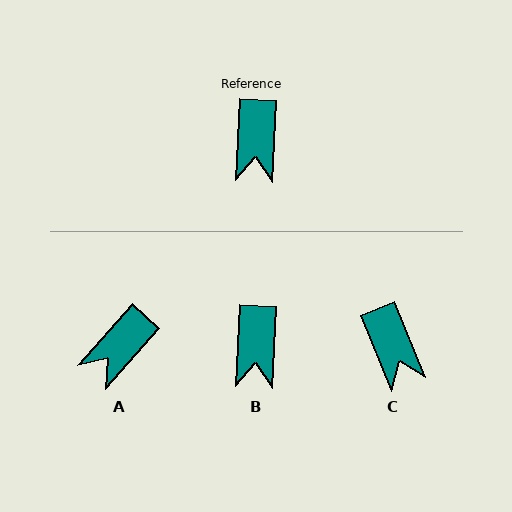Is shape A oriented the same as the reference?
No, it is off by about 39 degrees.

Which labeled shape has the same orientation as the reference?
B.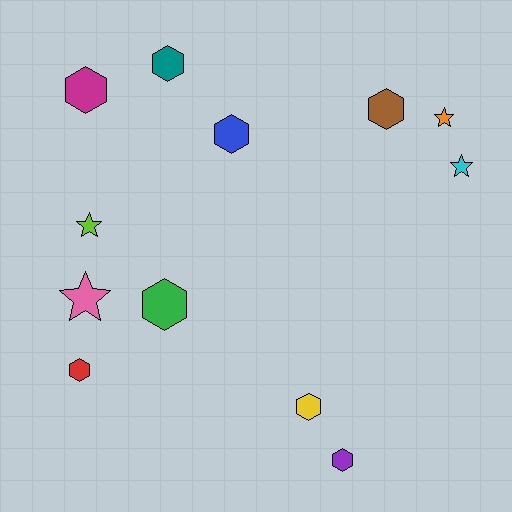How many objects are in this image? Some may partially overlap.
There are 12 objects.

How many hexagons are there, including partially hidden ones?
There are 8 hexagons.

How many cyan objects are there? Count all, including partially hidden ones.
There is 1 cyan object.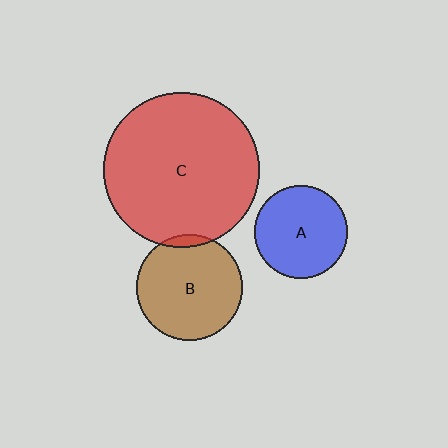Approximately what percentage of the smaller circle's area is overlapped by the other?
Approximately 5%.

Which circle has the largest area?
Circle C (red).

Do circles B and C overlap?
Yes.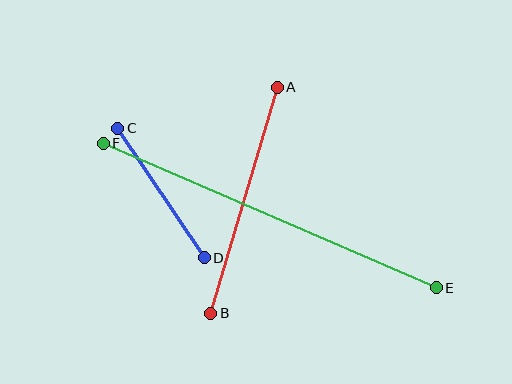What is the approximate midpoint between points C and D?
The midpoint is at approximately (161, 193) pixels.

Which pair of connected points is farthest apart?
Points E and F are farthest apart.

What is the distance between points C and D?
The distance is approximately 156 pixels.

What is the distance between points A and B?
The distance is approximately 235 pixels.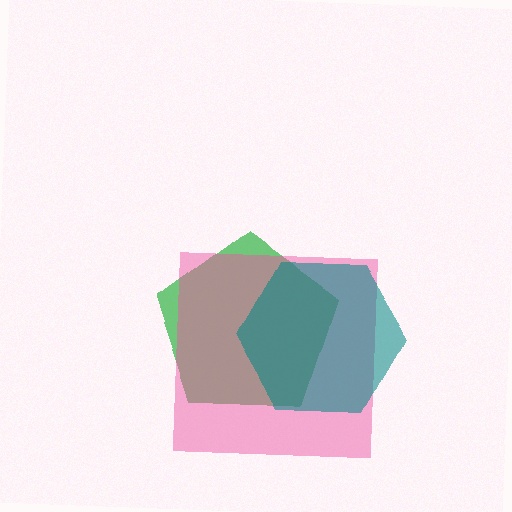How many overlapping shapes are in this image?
There are 3 overlapping shapes in the image.